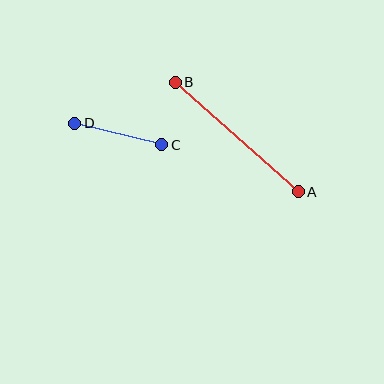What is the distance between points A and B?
The distance is approximately 164 pixels.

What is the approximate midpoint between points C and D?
The midpoint is at approximately (118, 134) pixels.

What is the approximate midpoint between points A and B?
The midpoint is at approximately (237, 137) pixels.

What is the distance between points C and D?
The distance is approximately 89 pixels.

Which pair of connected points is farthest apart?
Points A and B are farthest apart.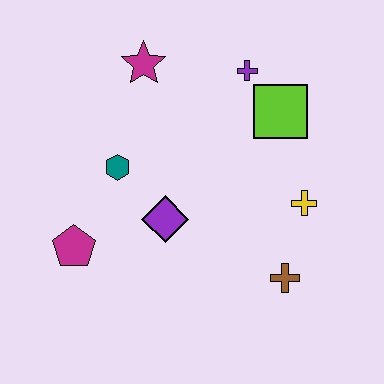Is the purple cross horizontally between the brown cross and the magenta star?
Yes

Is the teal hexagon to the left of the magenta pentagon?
No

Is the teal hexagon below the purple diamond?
No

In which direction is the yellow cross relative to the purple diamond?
The yellow cross is to the right of the purple diamond.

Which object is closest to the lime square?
The purple cross is closest to the lime square.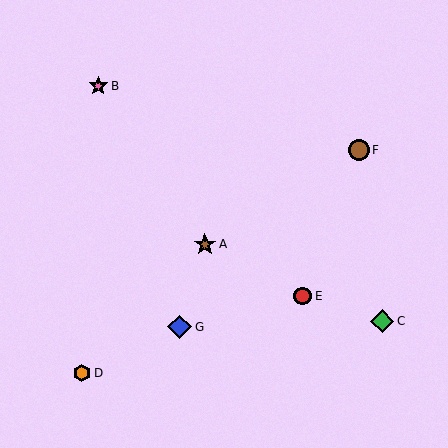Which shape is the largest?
The blue diamond (labeled G) is the largest.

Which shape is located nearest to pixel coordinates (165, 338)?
The blue diamond (labeled G) at (180, 327) is nearest to that location.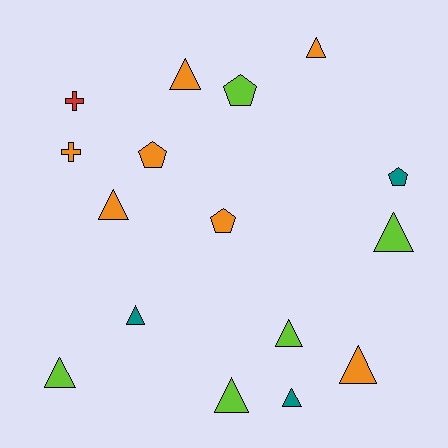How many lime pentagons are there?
There is 1 lime pentagon.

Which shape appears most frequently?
Triangle, with 10 objects.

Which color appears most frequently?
Orange, with 7 objects.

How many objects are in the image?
There are 16 objects.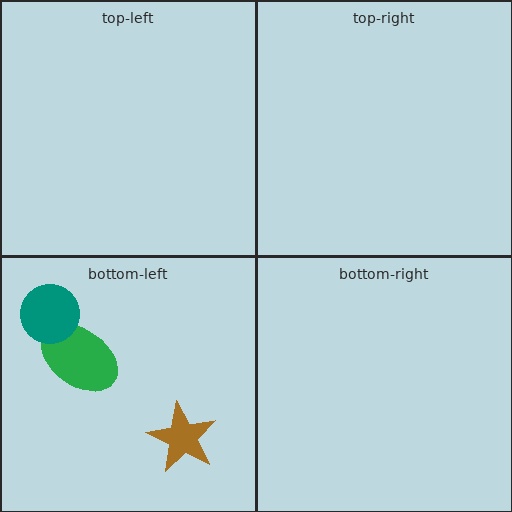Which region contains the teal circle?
The bottom-left region.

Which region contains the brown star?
The bottom-left region.